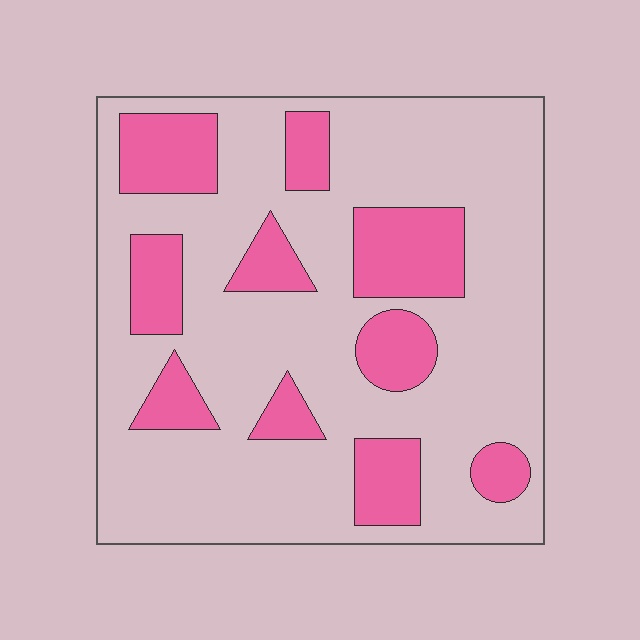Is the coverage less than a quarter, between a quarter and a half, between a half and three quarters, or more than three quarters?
Between a quarter and a half.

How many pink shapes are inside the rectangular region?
10.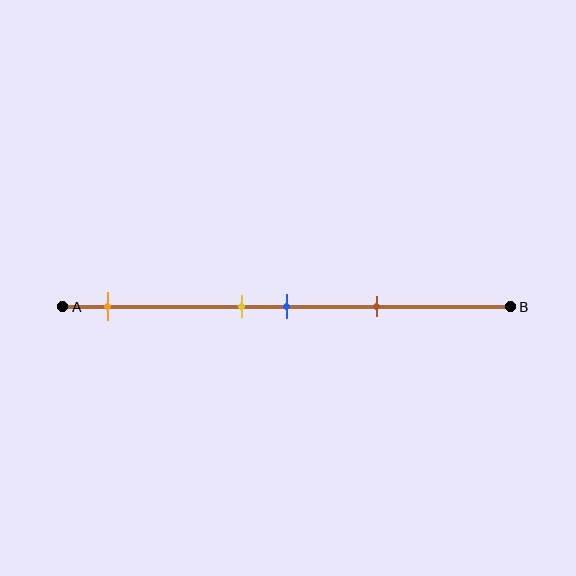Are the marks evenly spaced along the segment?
No, the marks are not evenly spaced.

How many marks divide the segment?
There are 4 marks dividing the segment.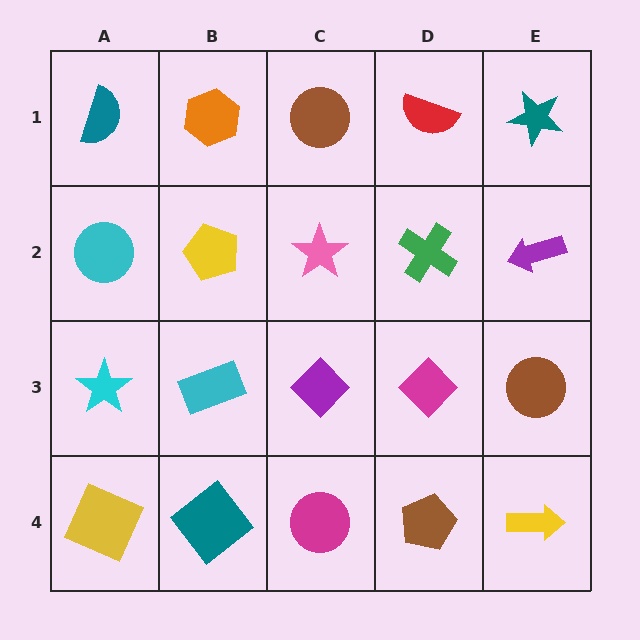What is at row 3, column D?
A magenta diamond.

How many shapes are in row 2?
5 shapes.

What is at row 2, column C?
A pink star.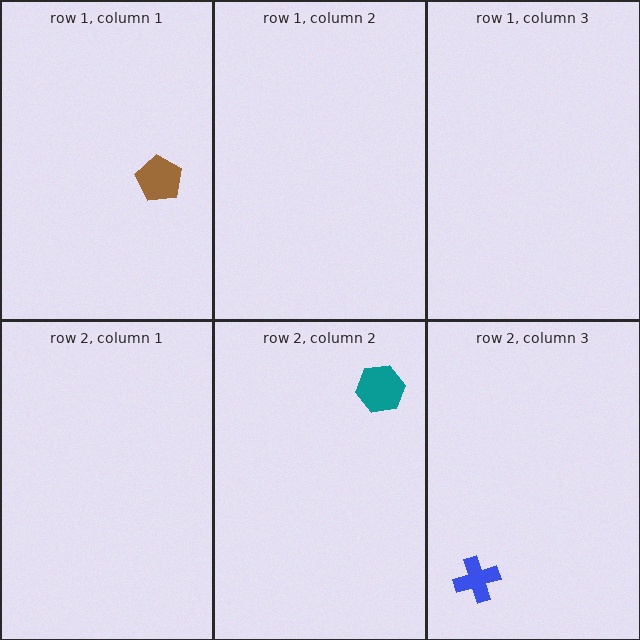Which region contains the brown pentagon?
The row 1, column 1 region.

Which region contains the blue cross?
The row 2, column 3 region.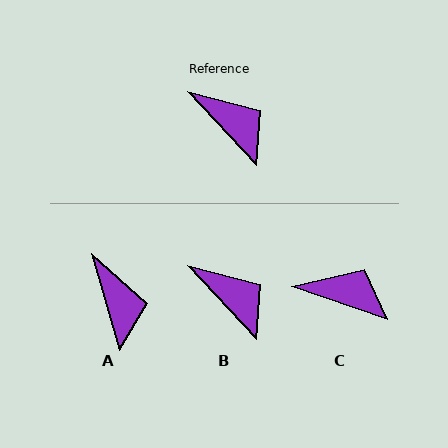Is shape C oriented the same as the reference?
No, it is off by about 28 degrees.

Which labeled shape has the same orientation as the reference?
B.